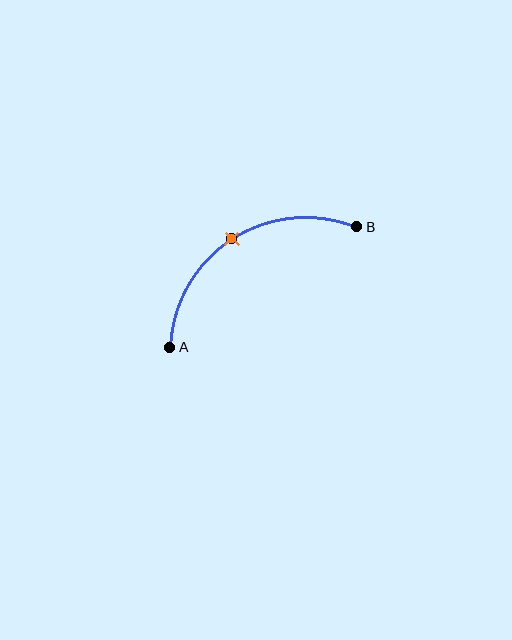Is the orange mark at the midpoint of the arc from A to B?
Yes. The orange mark lies on the arc at equal arc-length from both A and B — it is the arc midpoint.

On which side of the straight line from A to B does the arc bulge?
The arc bulges above the straight line connecting A and B.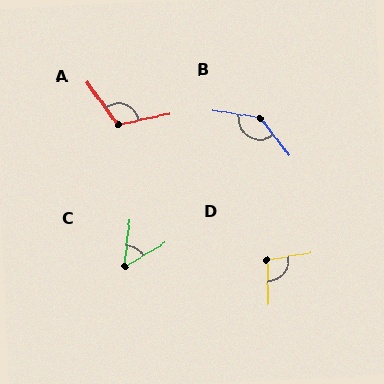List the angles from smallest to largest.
C (53°), D (97°), A (114°), B (137°).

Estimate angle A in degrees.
Approximately 114 degrees.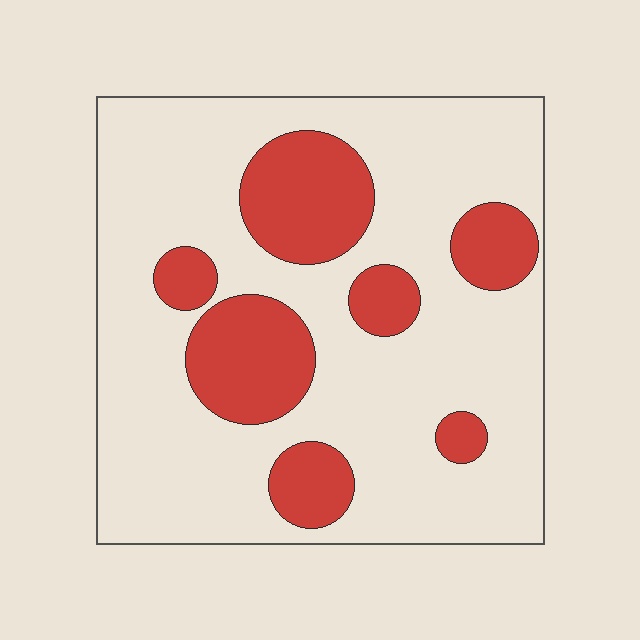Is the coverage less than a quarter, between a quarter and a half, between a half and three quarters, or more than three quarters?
Less than a quarter.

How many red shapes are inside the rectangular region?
7.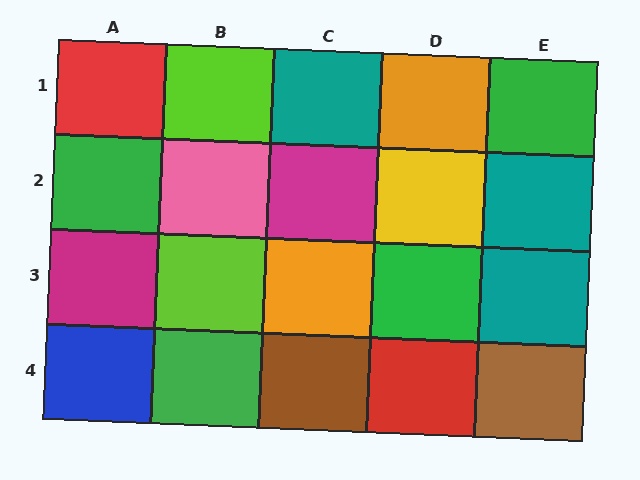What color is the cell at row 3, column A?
Magenta.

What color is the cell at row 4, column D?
Red.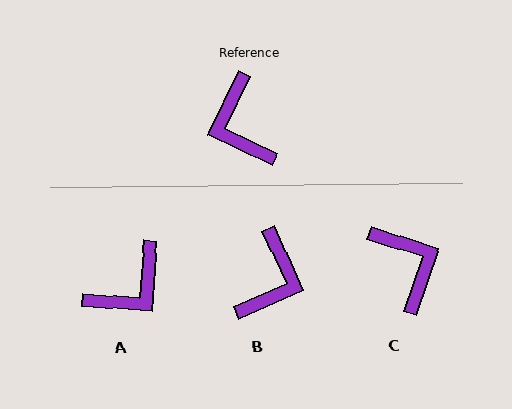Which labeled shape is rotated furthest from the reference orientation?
C, about 173 degrees away.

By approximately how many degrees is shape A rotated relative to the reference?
Approximately 111 degrees counter-clockwise.